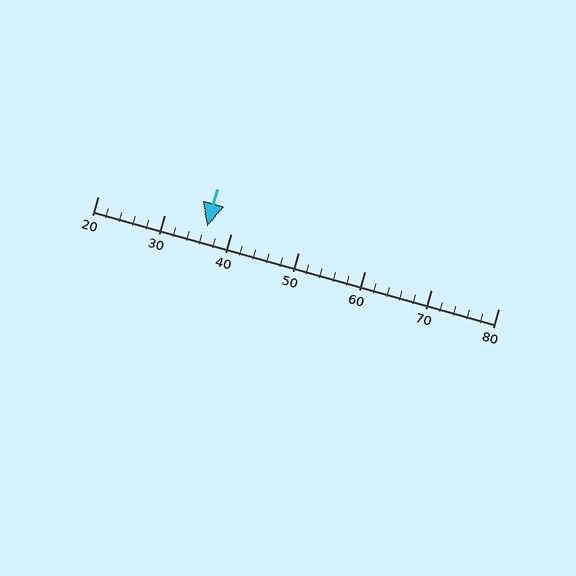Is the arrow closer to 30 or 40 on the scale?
The arrow is closer to 40.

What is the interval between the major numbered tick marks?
The major tick marks are spaced 10 units apart.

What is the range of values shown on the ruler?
The ruler shows values from 20 to 80.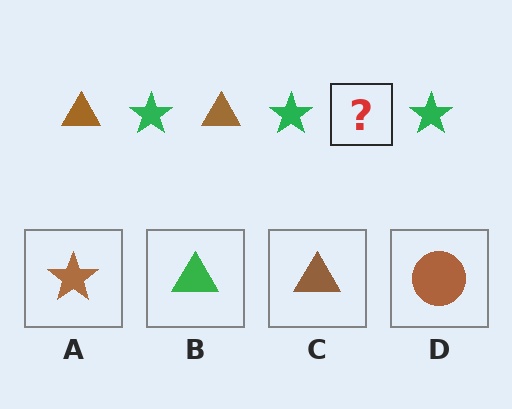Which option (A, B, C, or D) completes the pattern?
C.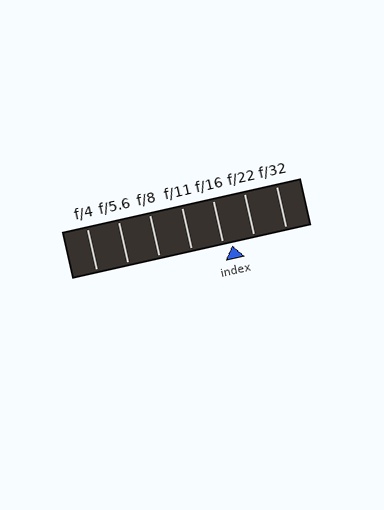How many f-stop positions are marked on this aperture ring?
There are 7 f-stop positions marked.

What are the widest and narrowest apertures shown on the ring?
The widest aperture shown is f/4 and the narrowest is f/32.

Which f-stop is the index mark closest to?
The index mark is closest to f/16.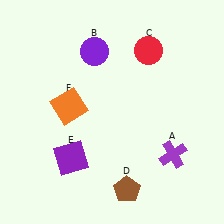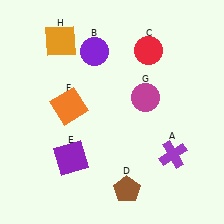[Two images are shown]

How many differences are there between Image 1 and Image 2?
There are 2 differences between the two images.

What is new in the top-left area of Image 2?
An orange square (H) was added in the top-left area of Image 2.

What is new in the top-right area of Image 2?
A magenta circle (G) was added in the top-right area of Image 2.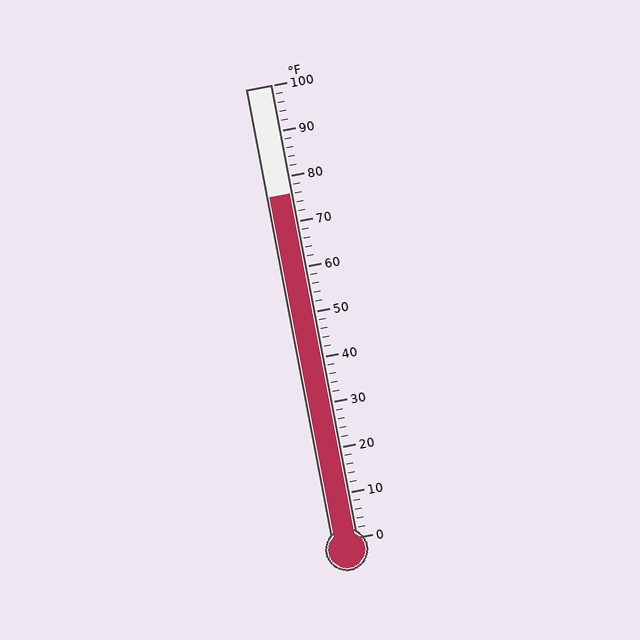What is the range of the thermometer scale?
The thermometer scale ranges from 0°F to 100°F.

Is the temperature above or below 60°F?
The temperature is above 60°F.